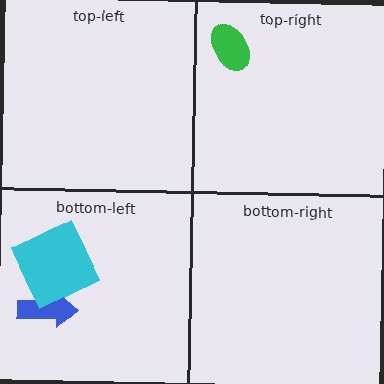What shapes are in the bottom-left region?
The blue arrow, the cyan square.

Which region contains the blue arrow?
The bottom-left region.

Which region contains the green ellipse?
The top-right region.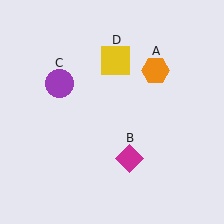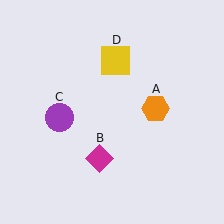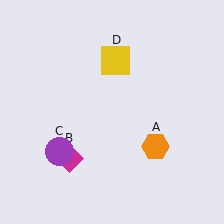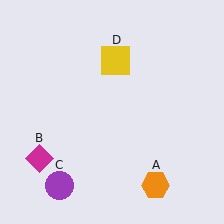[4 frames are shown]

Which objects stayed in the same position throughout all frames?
Yellow square (object D) remained stationary.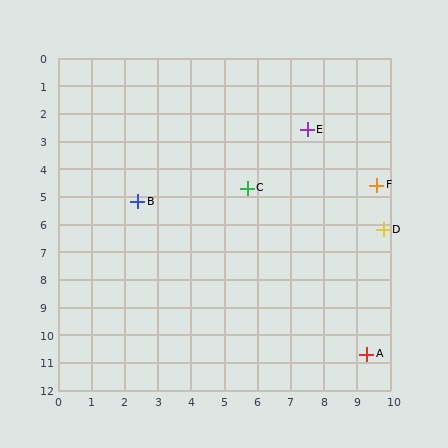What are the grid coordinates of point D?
Point D is at approximately (9.8, 6.2).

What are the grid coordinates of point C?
Point C is at approximately (5.7, 4.7).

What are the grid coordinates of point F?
Point F is at approximately (9.6, 4.6).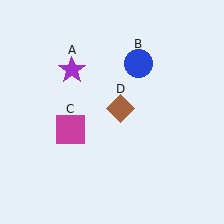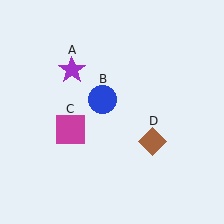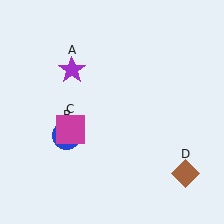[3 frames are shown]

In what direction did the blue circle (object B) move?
The blue circle (object B) moved down and to the left.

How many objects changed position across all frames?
2 objects changed position: blue circle (object B), brown diamond (object D).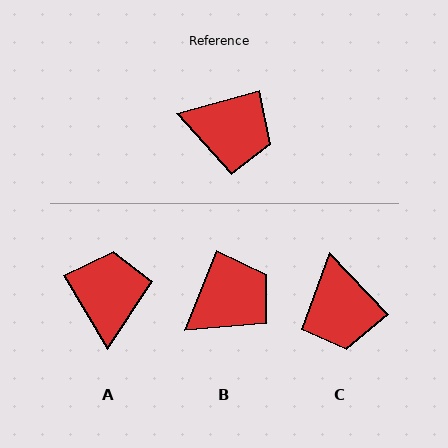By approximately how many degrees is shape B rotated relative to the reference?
Approximately 52 degrees counter-clockwise.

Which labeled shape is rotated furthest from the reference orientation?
A, about 105 degrees away.